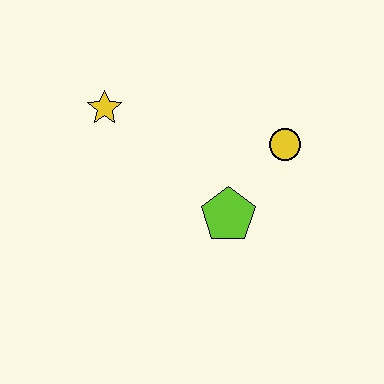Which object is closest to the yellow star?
The lime pentagon is closest to the yellow star.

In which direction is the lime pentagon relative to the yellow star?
The lime pentagon is to the right of the yellow star.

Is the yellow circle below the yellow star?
Yes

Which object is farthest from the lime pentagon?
The yellow star is farthest from the lime pentagon.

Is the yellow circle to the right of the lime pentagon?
Yes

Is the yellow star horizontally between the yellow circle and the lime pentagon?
No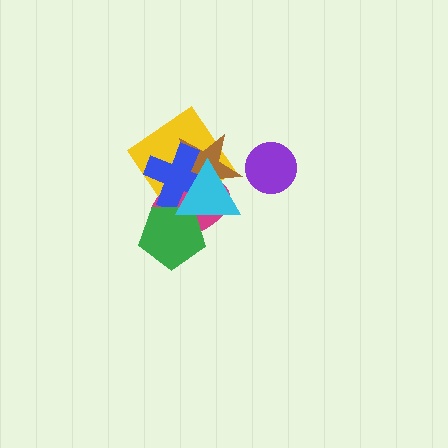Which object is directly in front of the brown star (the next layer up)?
The magenta ellipse is directly in front of the brown star.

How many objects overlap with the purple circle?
0 objects overlap with the purple circle.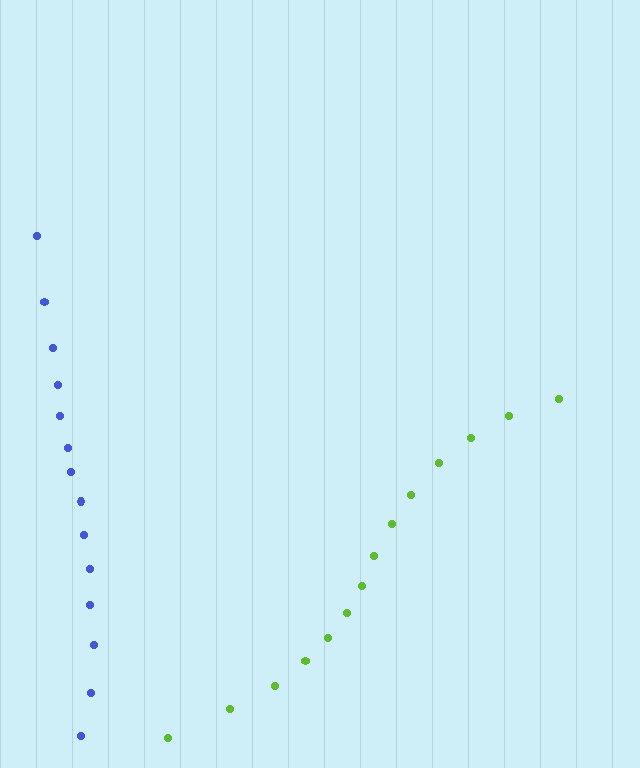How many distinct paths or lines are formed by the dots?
There are 2 distinct paths.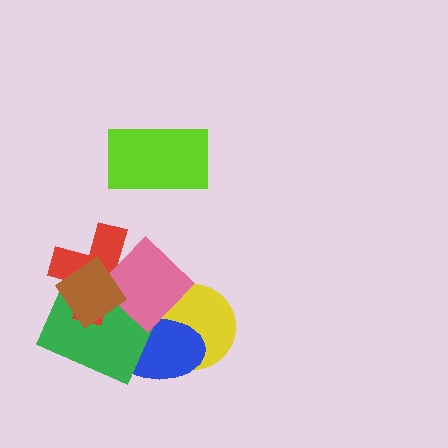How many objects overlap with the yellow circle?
2 objects overlap with the yellow circle.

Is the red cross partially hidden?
Yes, it is partially covered by another shape.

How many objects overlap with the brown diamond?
3 objects overlap with the brown diamond.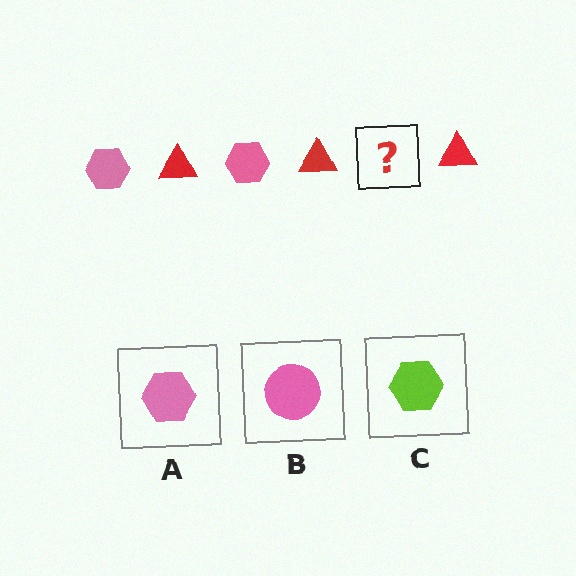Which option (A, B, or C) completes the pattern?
A.